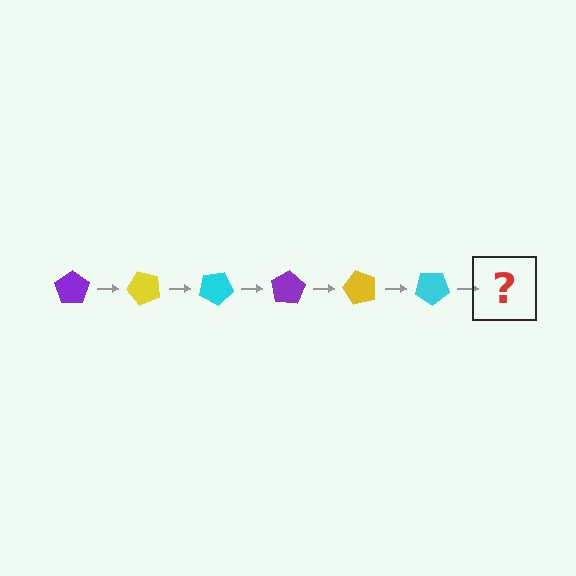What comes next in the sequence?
The next element should be a purple pentagon, rotated 300 degrees from the start.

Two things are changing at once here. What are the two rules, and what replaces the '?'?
The two rules are that it rotates 50 degrees each step and the color cycles through purple, yellow, and cyan. The '?' should be a purple pentagon, rotated 300 degrees from the start.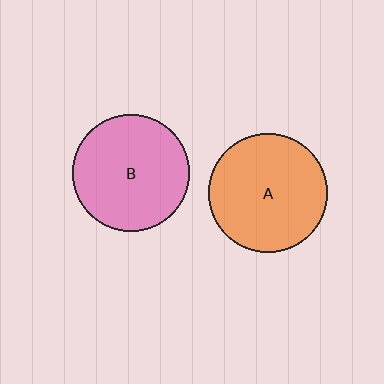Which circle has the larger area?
Circle A (orange).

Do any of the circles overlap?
No, none of the circles overlap.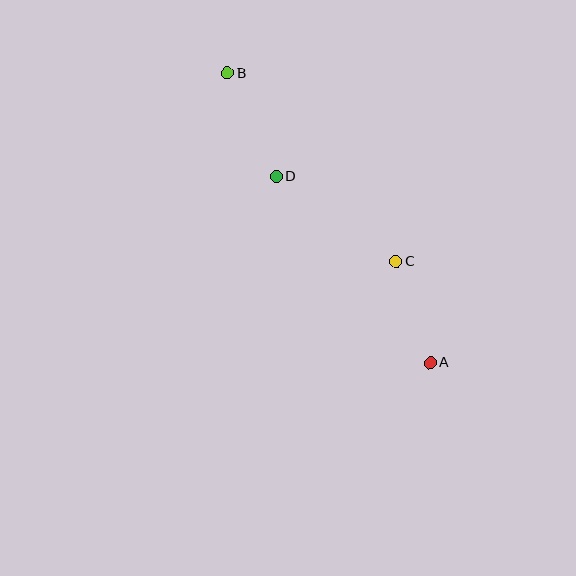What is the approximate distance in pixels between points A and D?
The distance between A and D is approximately 242 pixels.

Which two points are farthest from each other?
Points A and B are farthest from each other.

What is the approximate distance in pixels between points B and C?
The distance between B and C is approximately 253 pixels.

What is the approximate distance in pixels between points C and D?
The distance between C and D is approximately 147 pixels.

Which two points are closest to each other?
Points A and C are closest to each other.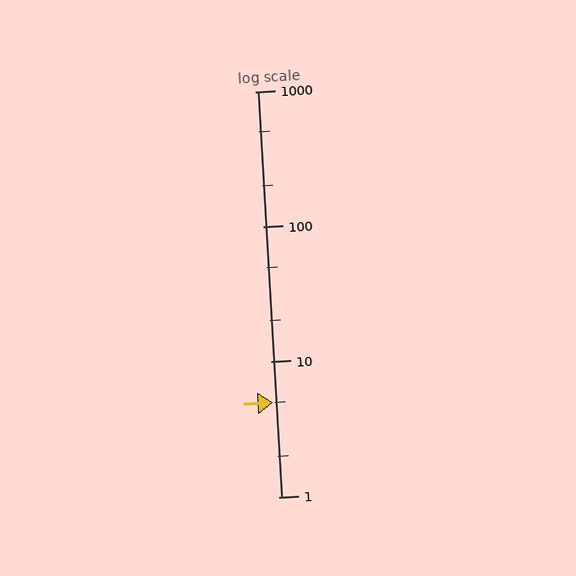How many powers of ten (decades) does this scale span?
The scale spans 3 decades, from 1 to 1000.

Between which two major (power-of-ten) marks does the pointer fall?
The pointer is between 1 and 10.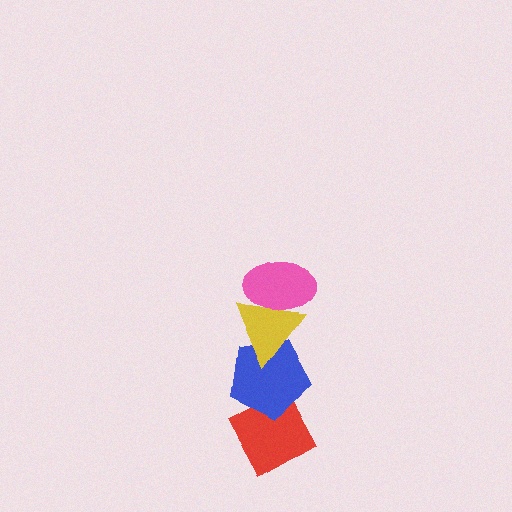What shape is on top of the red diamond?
The blue pentagon is on top of the red diamond.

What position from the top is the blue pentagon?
The blue pentagon is 3rd from the top.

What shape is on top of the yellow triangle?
The pink ellipse is on top of the yellow triangle.